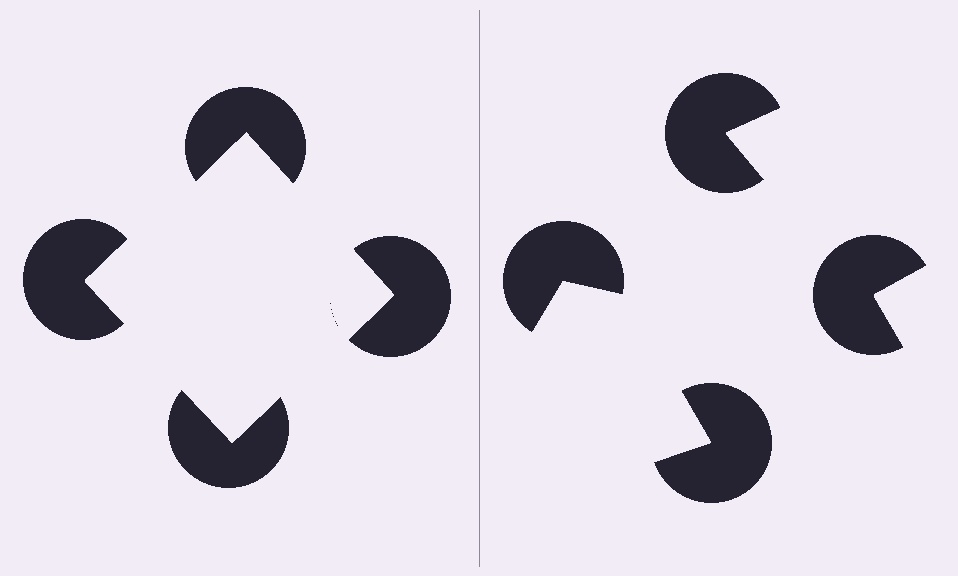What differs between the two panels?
The pac-man discs are positioned identically on both sides; only the wedge orientations differ. On the left they align to a square; on the right they are misaligned.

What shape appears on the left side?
An illusory square.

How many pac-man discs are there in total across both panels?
8 — 4 on each side.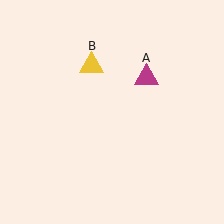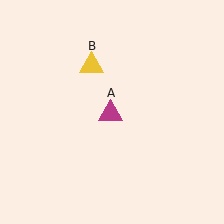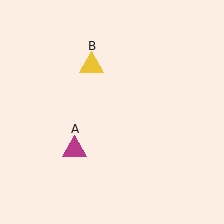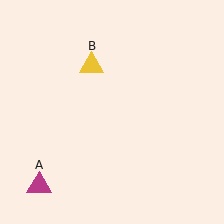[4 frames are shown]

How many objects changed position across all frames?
1 object changed position: magenta triangle (object A).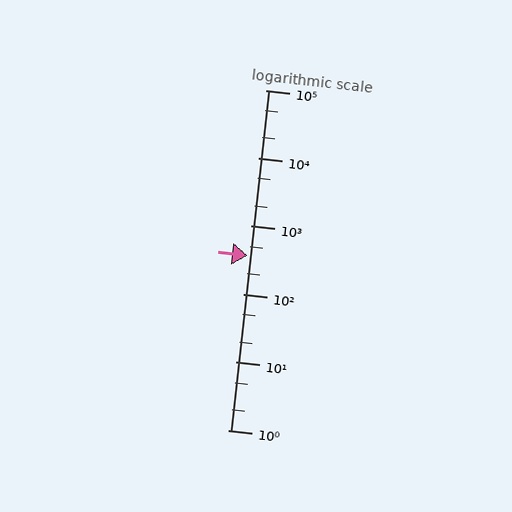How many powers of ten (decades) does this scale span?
The scale spans 5 decades, from 1 to 100000.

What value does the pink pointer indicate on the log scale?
The pointer indicates approximately 370.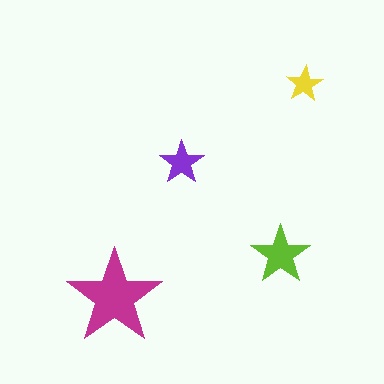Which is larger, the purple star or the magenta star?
The magenta one.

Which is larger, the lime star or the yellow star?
The lime one.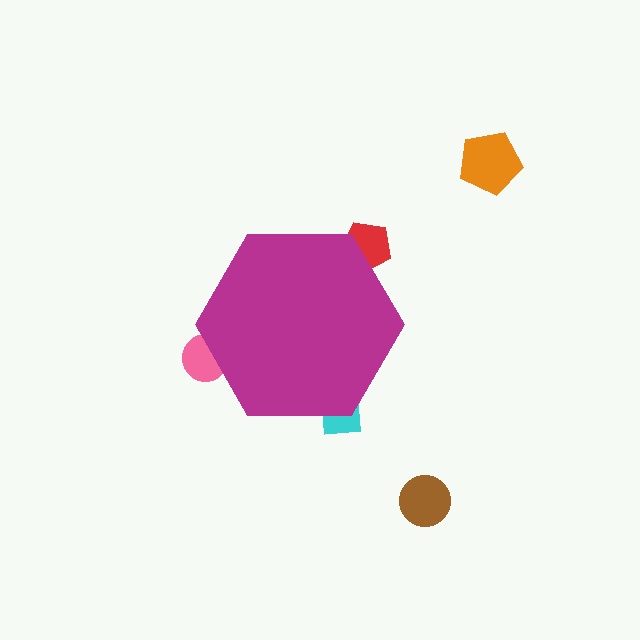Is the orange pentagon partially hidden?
No, the orange pentagon is fully visible.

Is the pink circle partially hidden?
Yes, the pink circle is partially hidden behind the magenta hexagon.